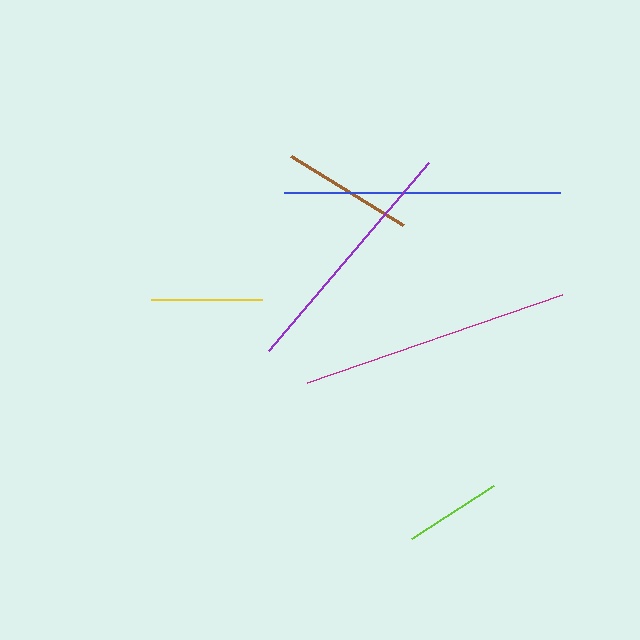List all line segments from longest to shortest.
From longest to shortest: blue, magenta, purple, brown, yellow, lime.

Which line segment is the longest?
The blue line is the longest at approximately 276 pixels.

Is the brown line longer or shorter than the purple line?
The purple line is longer than the brown line.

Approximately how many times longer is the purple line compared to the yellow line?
The purple line is approximately 2.2 times the length of the yellow line.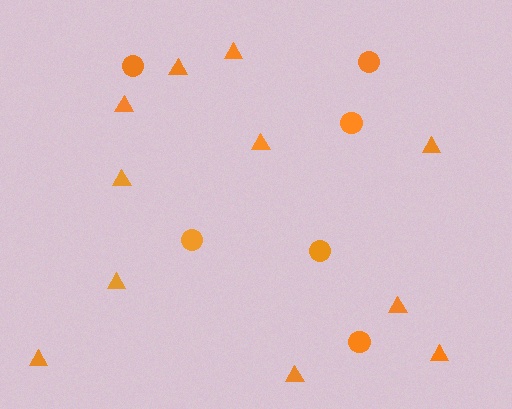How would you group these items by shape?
There are 2 groups: one group of circles (6) and one group of triangles (11).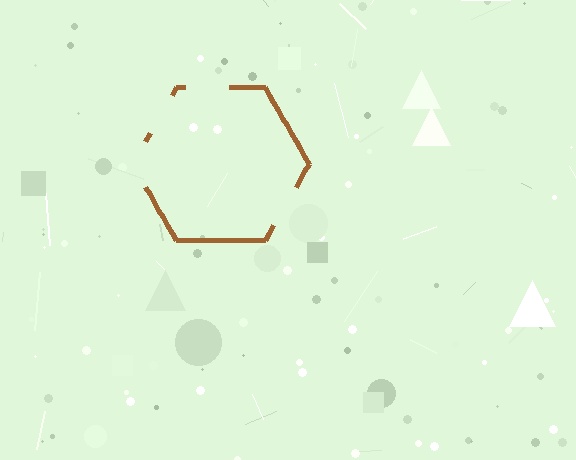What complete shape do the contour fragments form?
The contour fragments form a hexagon.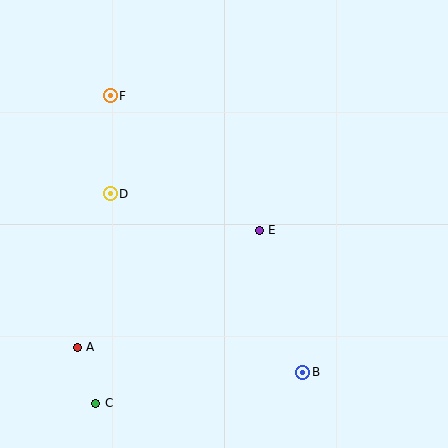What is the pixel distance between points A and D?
The distance between A and D is 157 pixels.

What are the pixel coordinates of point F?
Point F is at (110, 96).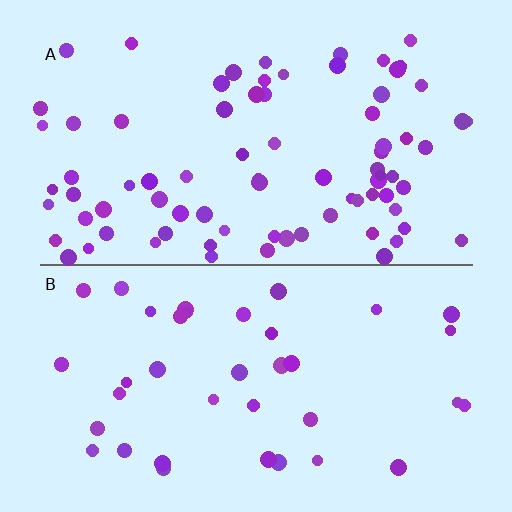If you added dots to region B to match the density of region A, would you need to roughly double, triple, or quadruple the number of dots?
Approximately double.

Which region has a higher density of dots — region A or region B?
A (the top).